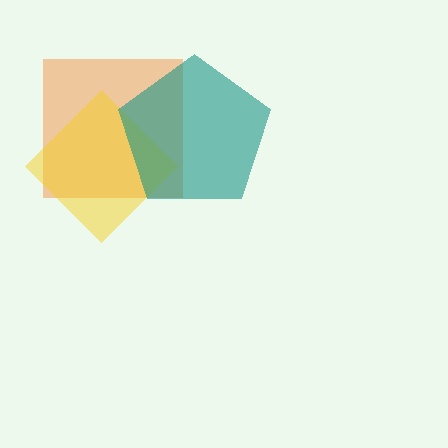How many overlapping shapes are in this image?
There are 3 overlapping shapes in the image.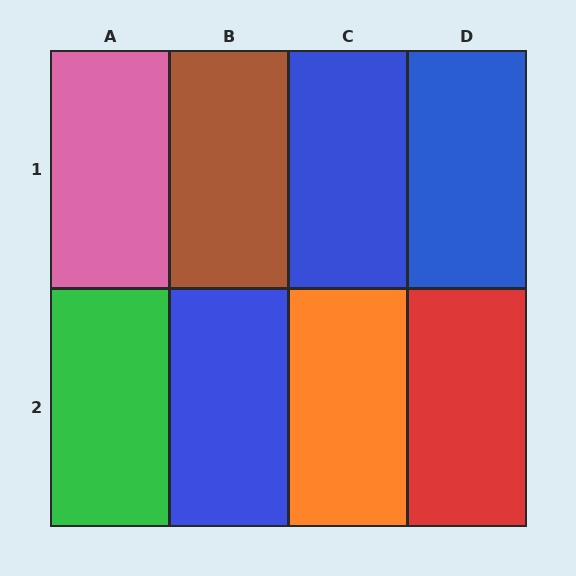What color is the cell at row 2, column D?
Red.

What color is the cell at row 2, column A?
Green.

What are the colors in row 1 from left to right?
Pink, brown, blue, blue.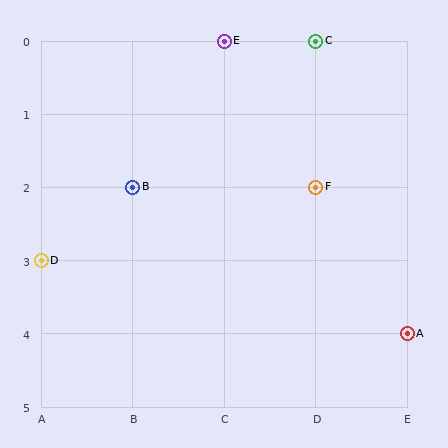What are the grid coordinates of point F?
Point F is at grid coordinates (D, 2).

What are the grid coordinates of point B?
Point B is at grid coordinates (B, 2).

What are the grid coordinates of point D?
Point D is at grid coordinates (A, 3).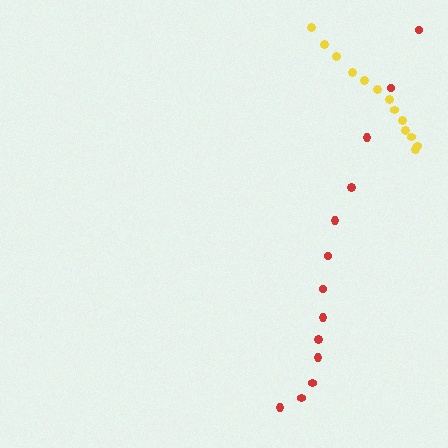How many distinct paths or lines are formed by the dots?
There are 2 distinct paths.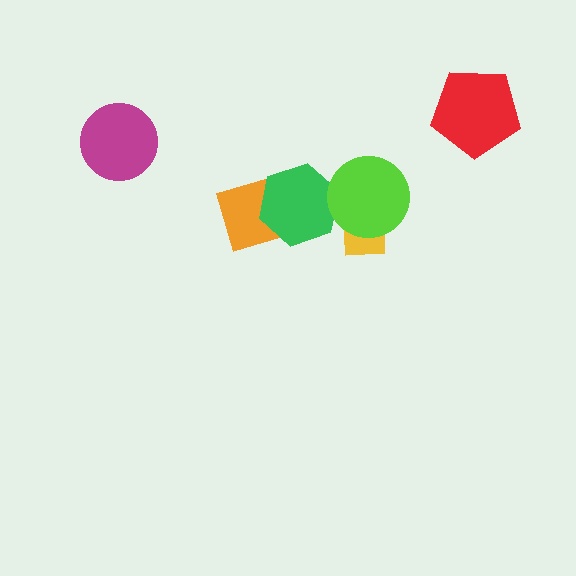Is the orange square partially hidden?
Yes, it is partially covered by another shape.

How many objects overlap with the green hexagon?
2 objects overlap with the green hexagon.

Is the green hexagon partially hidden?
Yes, it is partially covered by another shape.